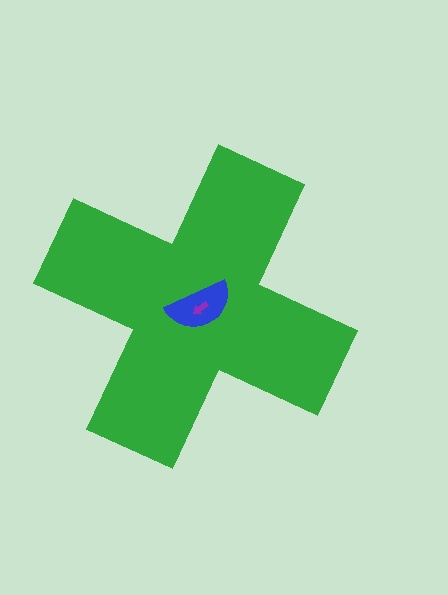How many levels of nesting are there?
3.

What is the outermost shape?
The green cross.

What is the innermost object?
The purple arrow.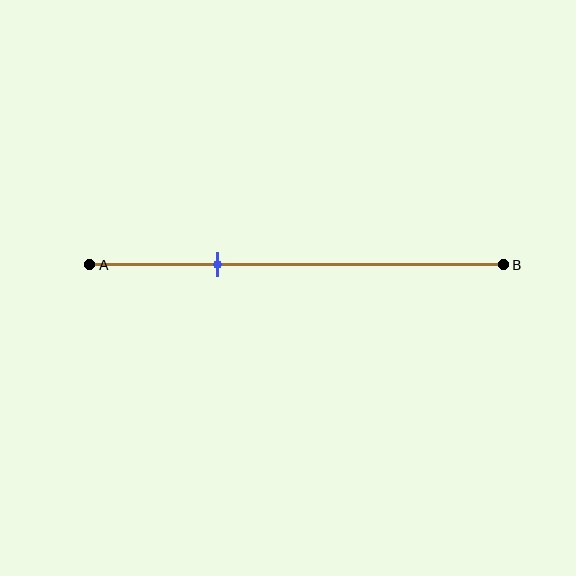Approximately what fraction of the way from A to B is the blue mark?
The blue mark is approximately 30% of the way from A to B.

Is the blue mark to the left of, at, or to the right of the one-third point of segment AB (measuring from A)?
The blue mark is approximately at the one-third point of segment AB.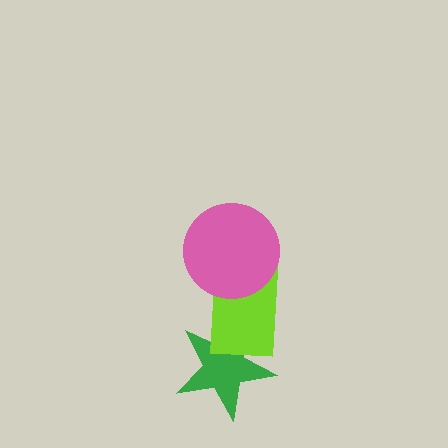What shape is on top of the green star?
The lime rectangle is on top of the green star.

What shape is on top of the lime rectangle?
The pink circle is on top of the lime rectangle.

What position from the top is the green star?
The green star is 3rd from the top.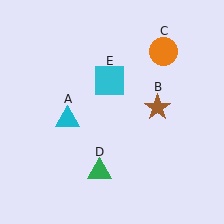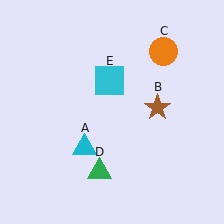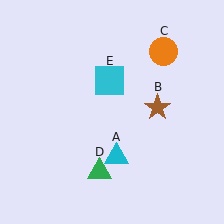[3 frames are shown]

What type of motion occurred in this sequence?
The cyan triangle (object A) rotated counterclockwise around the center of the scene.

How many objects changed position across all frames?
1 object changed position: cyan triangle (object A).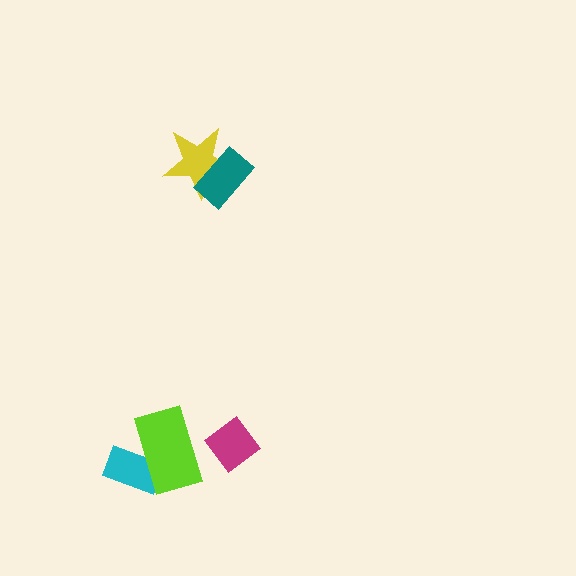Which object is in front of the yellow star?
The teal rectangle is in front of the yellow star.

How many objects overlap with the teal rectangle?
1 object overlaps with the teal rectangle.